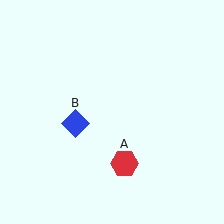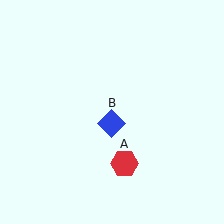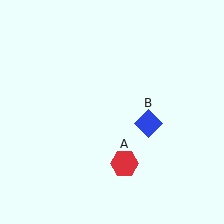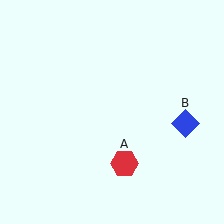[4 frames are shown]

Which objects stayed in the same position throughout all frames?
Red hexagon (object A) remained stationary.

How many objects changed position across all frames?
1 object changed position: blue diamond (object B).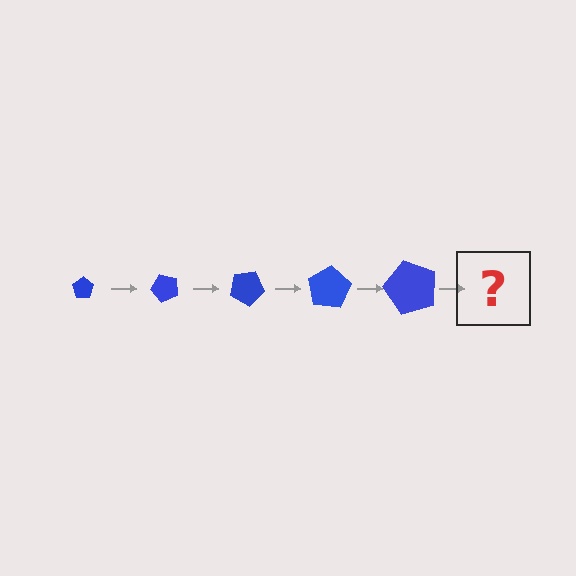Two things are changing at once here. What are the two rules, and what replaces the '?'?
The two rules are that the pentagon grows larger each step and it rotates 50 degrees each step. The '?' should be a pentagon, larger than the previous one and rotated 250 degrees from the start.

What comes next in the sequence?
The next element should be a pentagon, larger than the previous one and rotated 250 degrees from the start.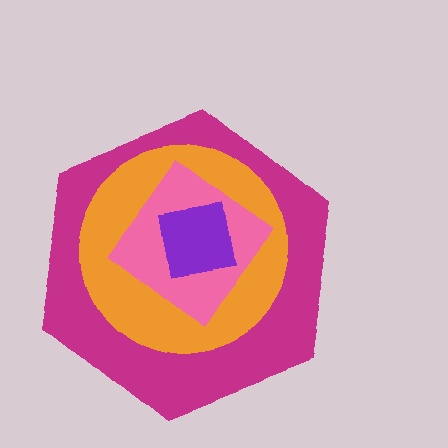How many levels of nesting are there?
4.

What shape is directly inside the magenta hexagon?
The orange circle.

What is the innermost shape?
The purple square.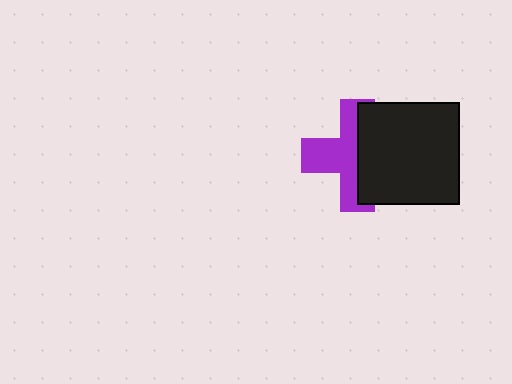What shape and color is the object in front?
The object in front is a black square.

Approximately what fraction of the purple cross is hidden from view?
Roughly 48% of the purple cross is hidden behind the black square.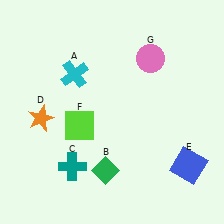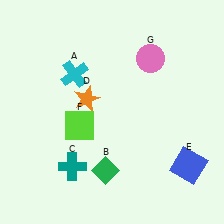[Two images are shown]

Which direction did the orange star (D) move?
The orange star (D) moved right.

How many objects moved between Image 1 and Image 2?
1 object moved between the two images.